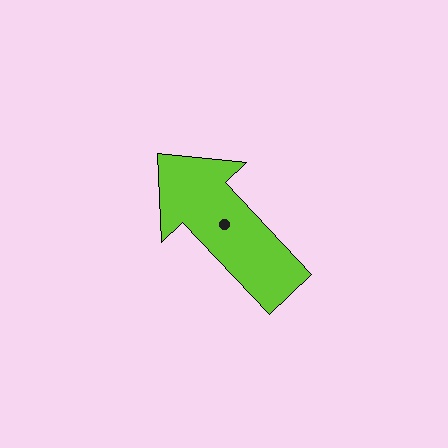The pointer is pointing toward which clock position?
Roughly 11 o'clock.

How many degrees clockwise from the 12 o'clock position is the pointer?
Approximately 317 degrees.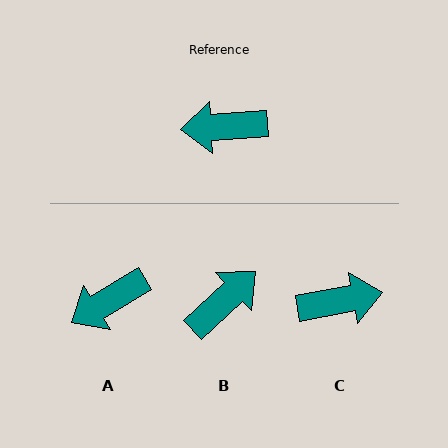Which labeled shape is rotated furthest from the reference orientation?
C, about 174 degrees away.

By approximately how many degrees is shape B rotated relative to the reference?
Approximately 141 degrees clockwise.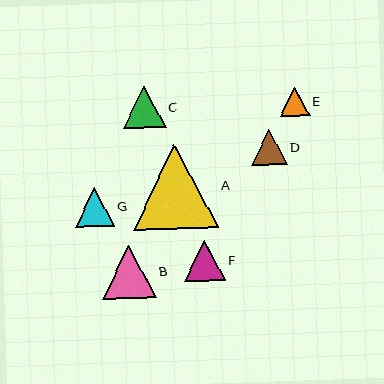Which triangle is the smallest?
Triangle E is the smallest with a size of approximately 30 pixels.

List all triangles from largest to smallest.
From largest to smallest: A, B, C, F, G, D, E.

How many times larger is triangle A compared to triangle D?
Triangle A is approximately 2.4 times the size of triangle D.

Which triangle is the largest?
Triangle A is the largest with a size of approximately 85 pixels.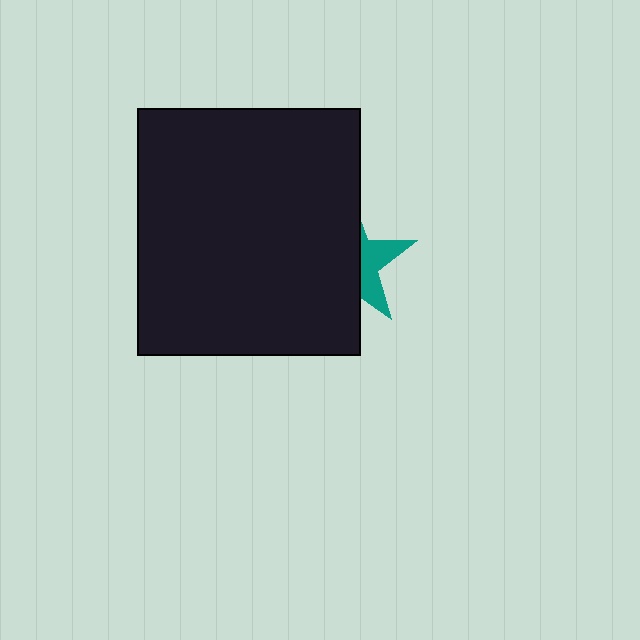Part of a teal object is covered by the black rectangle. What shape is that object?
It is a star.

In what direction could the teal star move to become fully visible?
The teal star could move right. That would shift it out from behind the black rectangle entirely.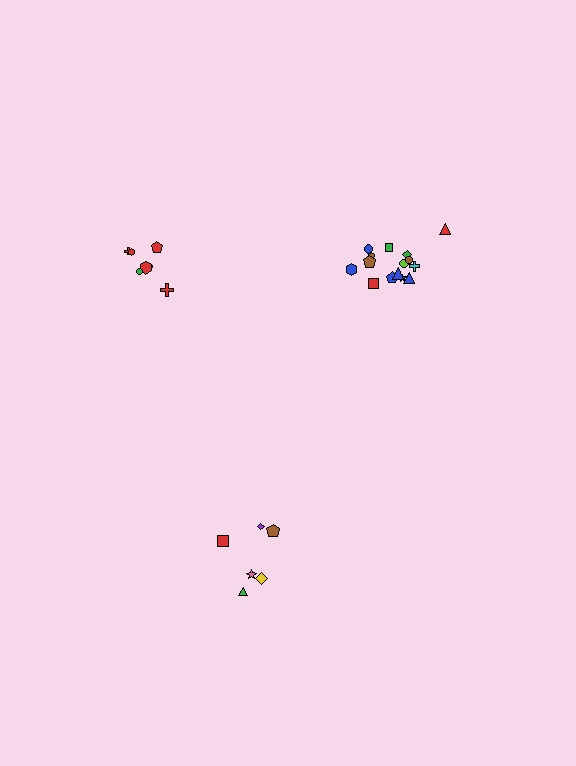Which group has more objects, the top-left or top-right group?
The top-right group.